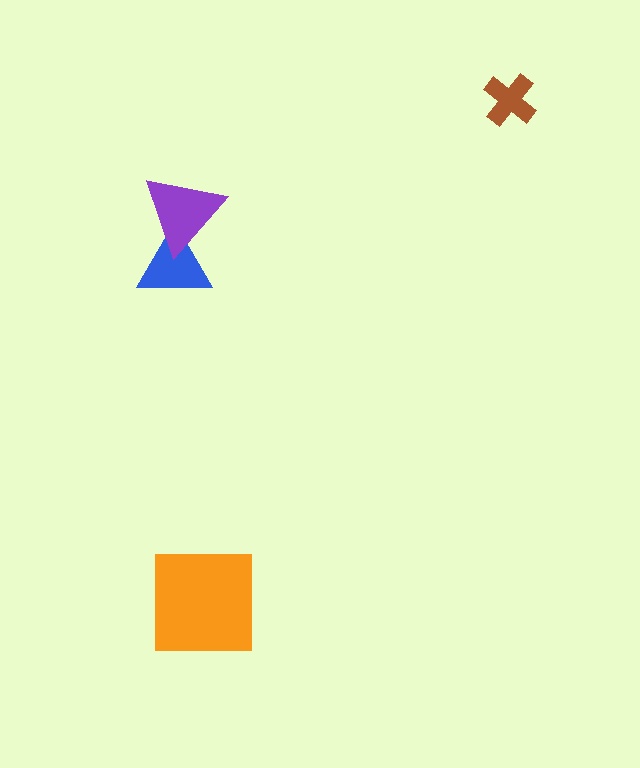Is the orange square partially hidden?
No, no other shape covers it.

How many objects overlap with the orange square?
0 objects overlap with the orange square.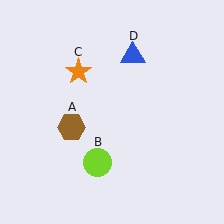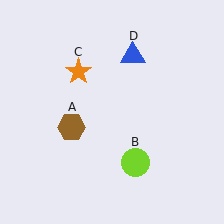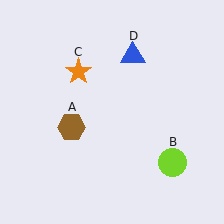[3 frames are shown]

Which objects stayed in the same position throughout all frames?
Brown hexagon (object A) and orange star (object C) and blue triangle (object D) remained stationary.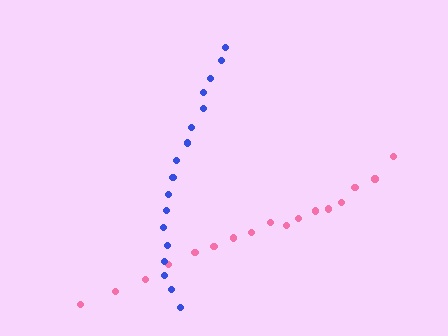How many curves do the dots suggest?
There are 2 distinct paths.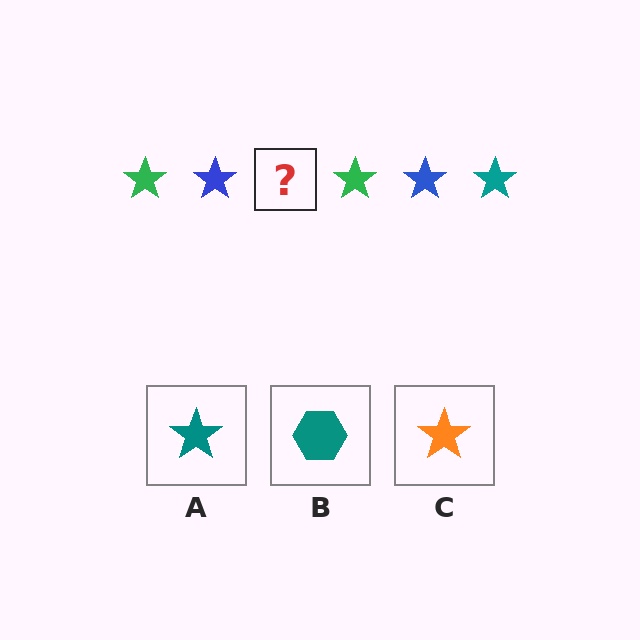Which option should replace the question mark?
Option A.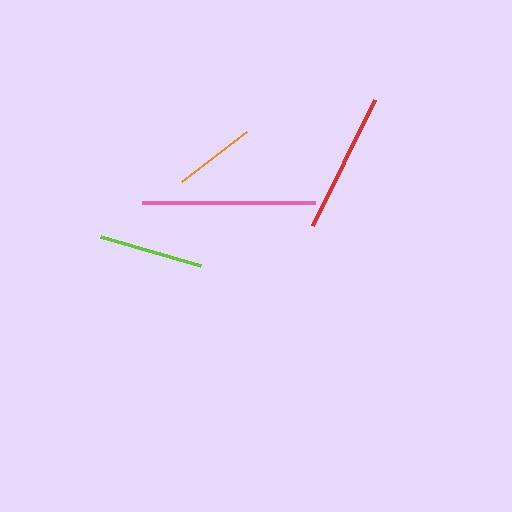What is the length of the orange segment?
The orange segment is approximately 82 pixels long.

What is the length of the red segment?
The red segment is approximately 140 pixels long.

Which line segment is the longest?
The pink line is the longest at approximately 172 pixels.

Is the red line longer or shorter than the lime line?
The red line is longer than the lime line.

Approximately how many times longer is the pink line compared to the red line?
The pink line is approximately 1.2 times the length of the red line.